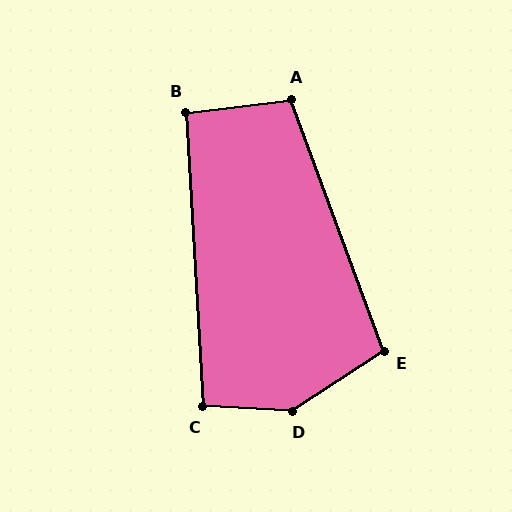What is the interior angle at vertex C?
Approximately 96 degrees (obtuse).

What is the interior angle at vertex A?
Approximately 104 degrees (obtuse).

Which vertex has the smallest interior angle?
B, at approximately 93 degrees.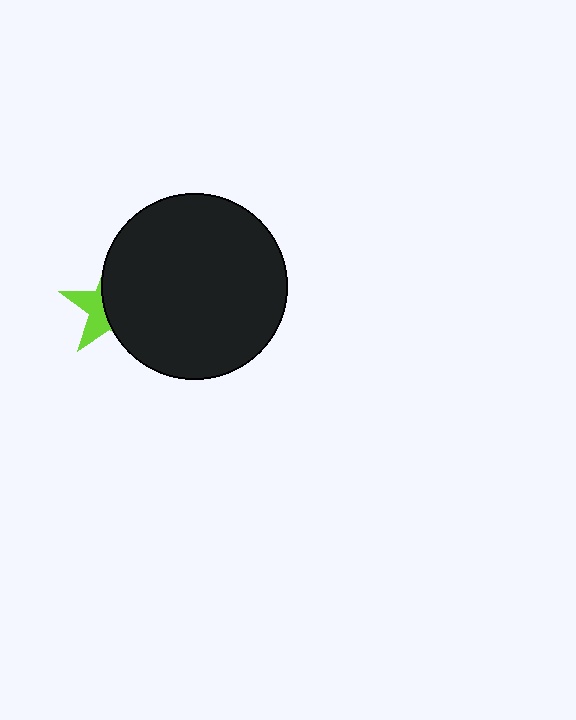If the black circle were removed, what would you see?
You would see the complete lime star.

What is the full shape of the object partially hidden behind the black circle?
The partially hidden object is a lime star.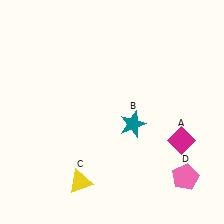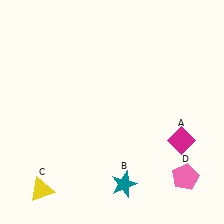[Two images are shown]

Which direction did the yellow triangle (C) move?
The yellow triangle (C) moved left.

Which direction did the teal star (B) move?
The teal star (B) moved down.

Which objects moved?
The objects that moved are: the teal star (B), the yellow triangle (C).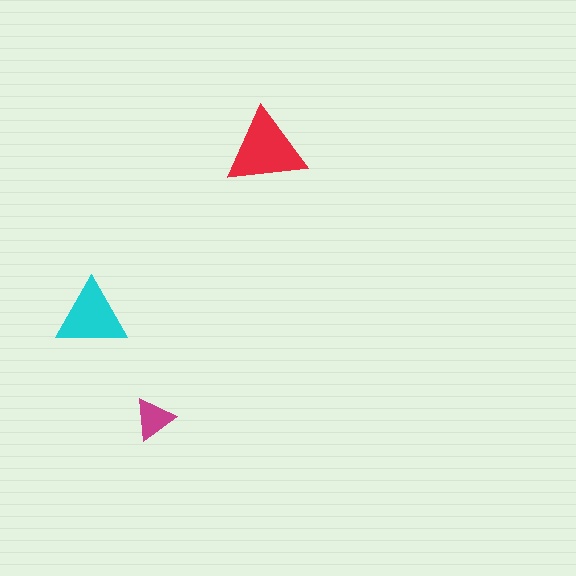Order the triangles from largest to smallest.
the red one, the cyan one, the magenta one.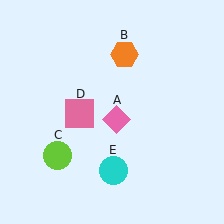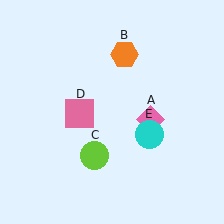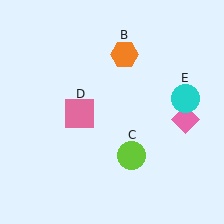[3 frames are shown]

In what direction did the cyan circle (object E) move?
The cyan circle (object E) moved up and to the right.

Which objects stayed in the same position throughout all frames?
Orange hexagon (object B) and pink square (object D) remained stationary.